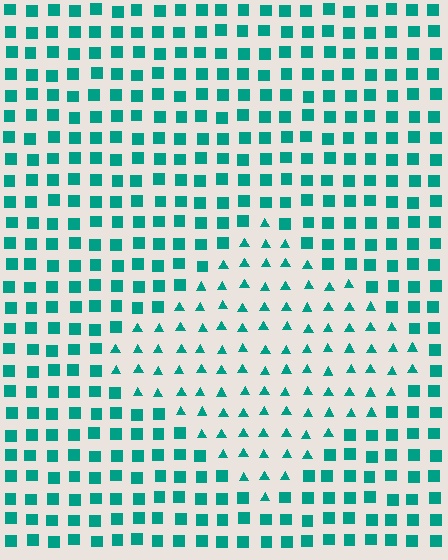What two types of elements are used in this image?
The image uses triangles inside the diamond region and squares outside it.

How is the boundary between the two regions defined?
The boundary is defined by a change in element shape: triangles inside vs. squares outside. All elements share the same color and spacing.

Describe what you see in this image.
The image is filled with small teal elements arranged in a uniform grid. A diamond-shaped region contains triangles, while the surrounding area contains squares. The boundary is defined purely by the change in element shape.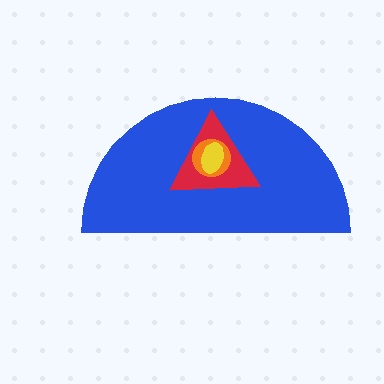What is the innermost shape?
The yellow ellipse.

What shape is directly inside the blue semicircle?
The red triangle.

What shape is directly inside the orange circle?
The yellow ellipse.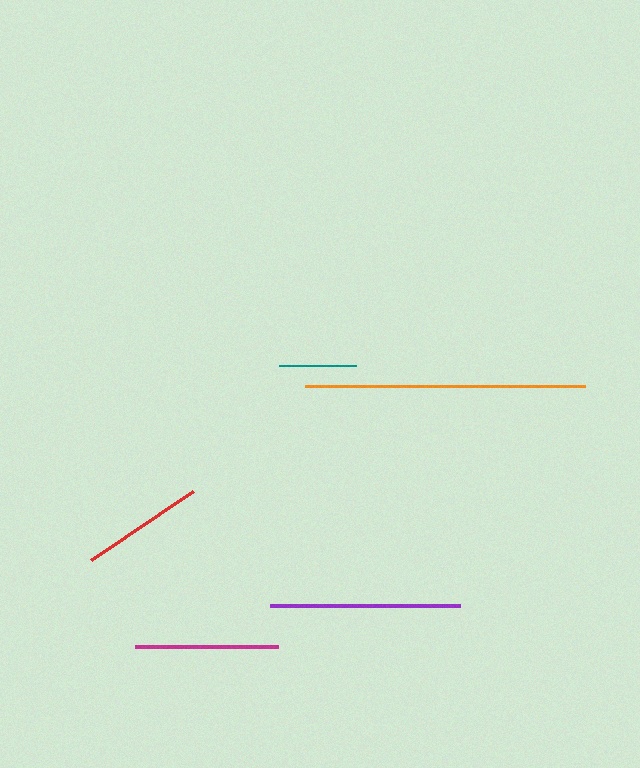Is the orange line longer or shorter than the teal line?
The orange line is longer than the teal line.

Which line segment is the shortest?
The teal line is the shortest at approximately 77 pixels.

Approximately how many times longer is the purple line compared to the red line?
The purple line is approximately 1.5 times the length of the red line.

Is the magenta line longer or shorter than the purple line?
The purple line is longer than the magenta line.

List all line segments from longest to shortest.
From longest to shortest: orange, purple, magenta, red, teal.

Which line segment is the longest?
The orange line is the longest at approximately 279 pixels.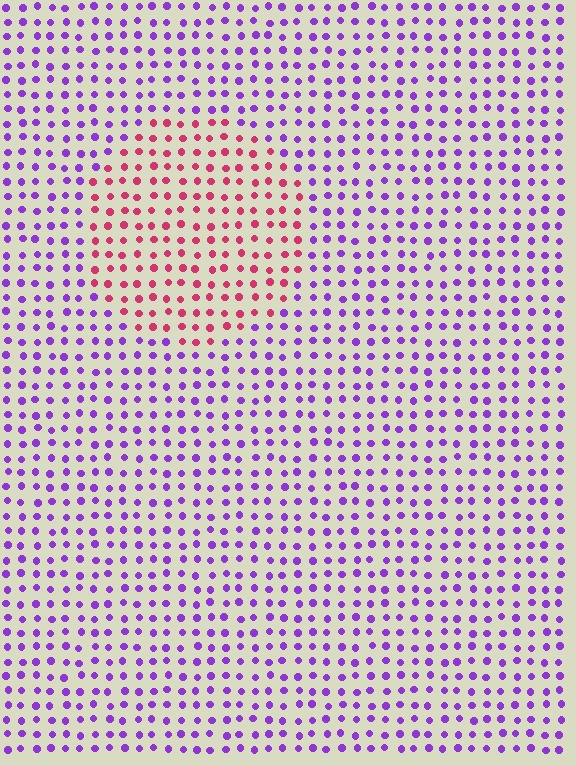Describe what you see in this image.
The image is filled with small purple elements in a uniform arrangement. A circle-shaped region is visible where the elements are tinted to a slightly different hue, forming a subtle color boundary.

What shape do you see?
I see a circle.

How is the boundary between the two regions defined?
The boundary is defined purely by a slight shift in hue (about 64 degrees). Spacing, size, and orientation are identical on both sides.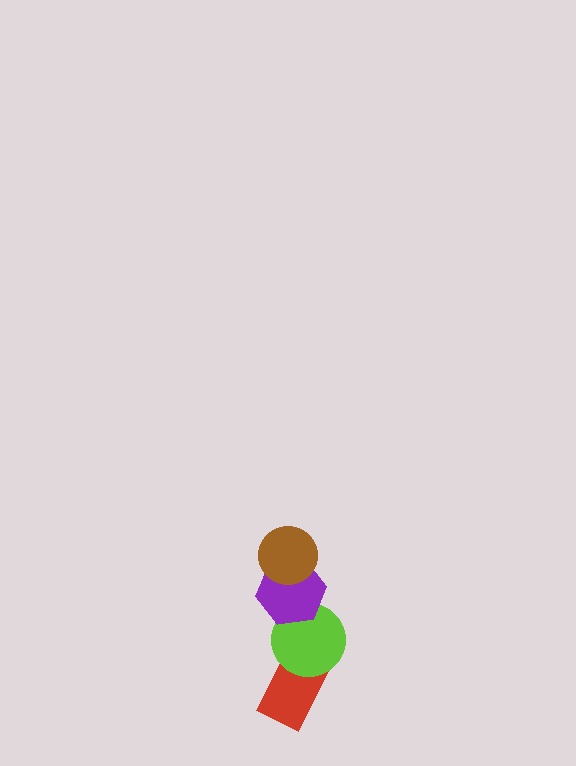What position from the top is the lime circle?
The lime circle is 3rd from the top.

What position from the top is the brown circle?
The brown circle is 1st from the top.